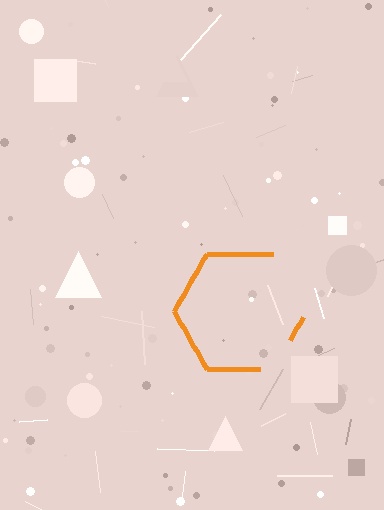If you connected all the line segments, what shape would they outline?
They would outline a hexagon.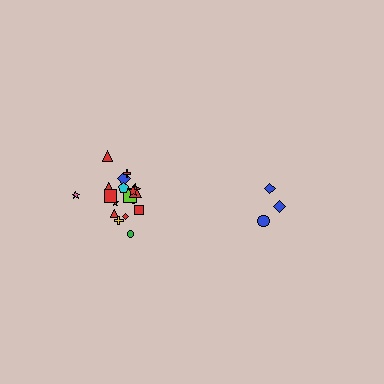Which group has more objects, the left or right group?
The left group.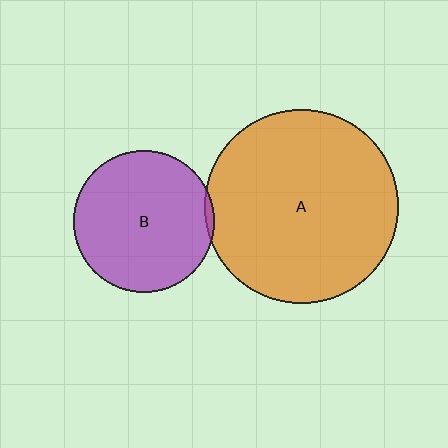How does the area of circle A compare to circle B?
Approximately 1.9 times.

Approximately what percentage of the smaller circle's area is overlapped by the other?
Approximately 5%.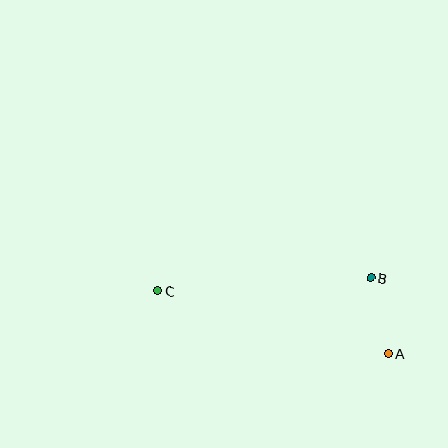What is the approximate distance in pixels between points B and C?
The distance between B and C is approximately 213 pixels.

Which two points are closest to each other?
Points A and B are closest to each other.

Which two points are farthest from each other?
Points A and C are farthest from each other.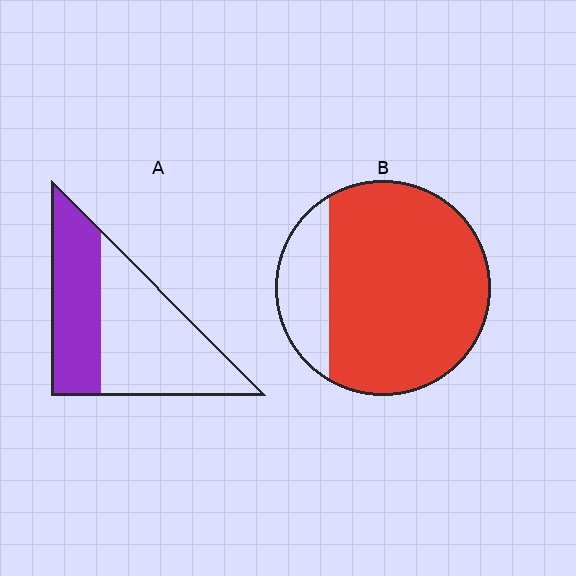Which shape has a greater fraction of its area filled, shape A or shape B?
Shape B.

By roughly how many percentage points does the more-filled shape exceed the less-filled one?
By roughly 40 percentage points (B over A).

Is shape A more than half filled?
No.